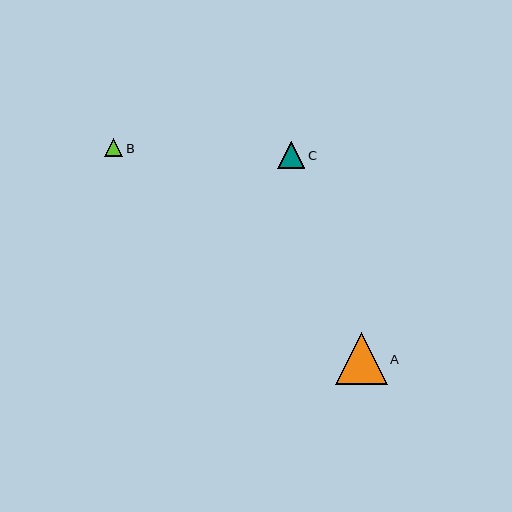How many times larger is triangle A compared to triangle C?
Triangle A is approximately 1.9 times the size of triangle C.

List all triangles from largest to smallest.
From largest to smallest: A, C, B.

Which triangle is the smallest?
Triangle B is the smallest with a size of approximately 18 pixels.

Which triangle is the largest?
Triangle A is the largest with a size of approximately 52 pixels.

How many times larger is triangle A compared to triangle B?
Triangle A is approximately 2.9 times the size of triangle B.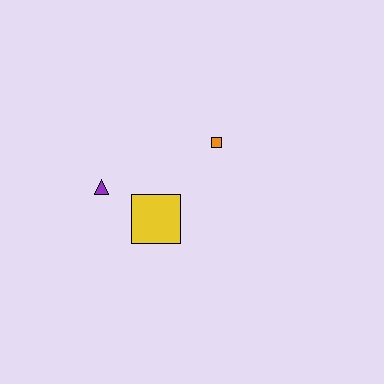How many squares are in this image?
There are 2 squares.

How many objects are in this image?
There are 3 objects.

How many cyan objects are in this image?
There are no cyan objects.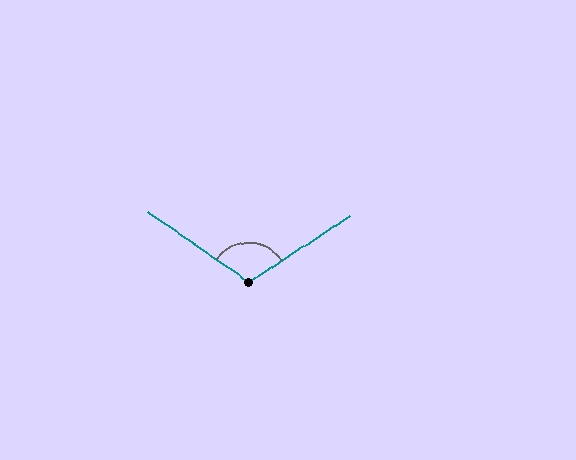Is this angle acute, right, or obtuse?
It is obtuse.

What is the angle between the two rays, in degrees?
Approximately 112 degrees.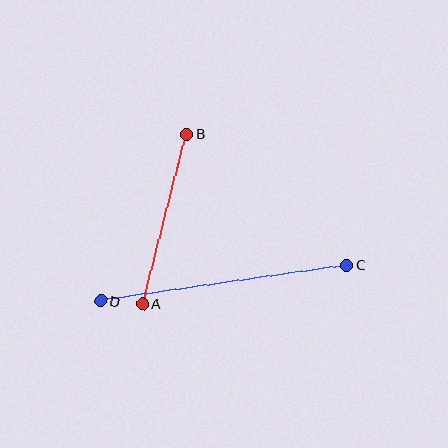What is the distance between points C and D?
The distance is approximately 248 pixels.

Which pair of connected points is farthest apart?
Points C and D are farthest apart.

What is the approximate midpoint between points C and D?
The midpoint is at approximately (224, 283) pixels.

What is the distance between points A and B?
The distance is approximately 175 pixels.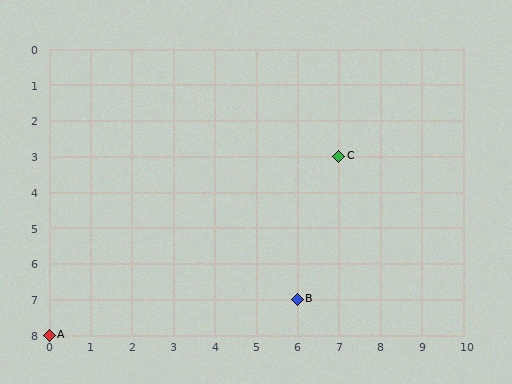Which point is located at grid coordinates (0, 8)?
Point A is at (0, 8).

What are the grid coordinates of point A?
Point A is at grid coordinates (0, 8).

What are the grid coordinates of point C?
Point C is at grid coordinates (7, 3).